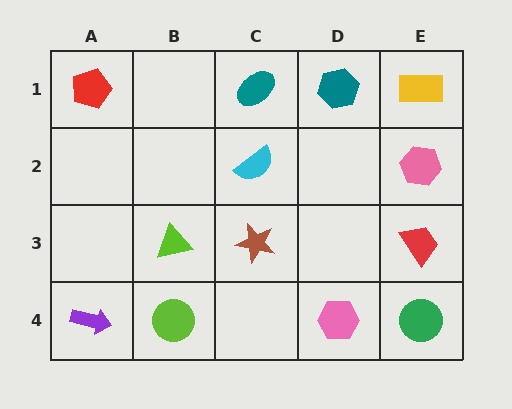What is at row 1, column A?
A red pentagon.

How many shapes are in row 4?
4 shapes.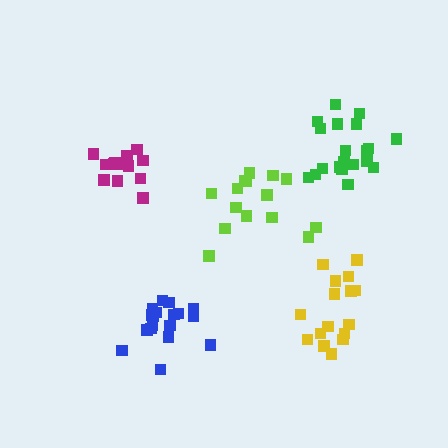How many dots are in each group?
Group 1: 15 dots, Group 2: 21 dots, Group 3: 16 dots, Group 4: 15 dots, Group 5: 18 dots (85 total).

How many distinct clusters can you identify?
There are 5 distinct clusters.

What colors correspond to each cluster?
The clusters are colored: lime, green, yellow, magenta, blue.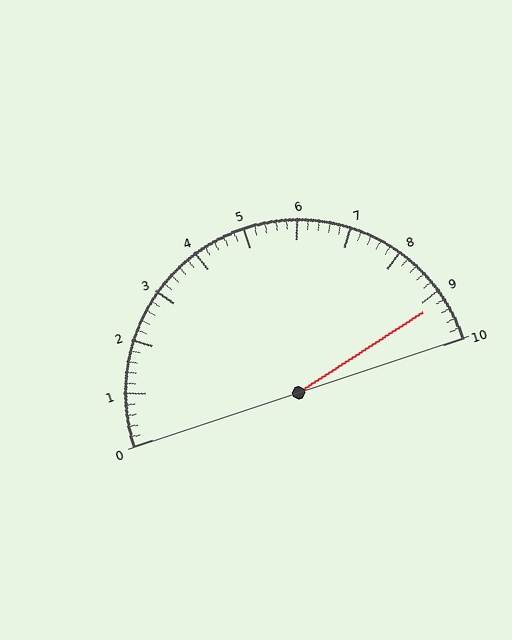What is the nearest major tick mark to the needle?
The nearest major tick mark is 9.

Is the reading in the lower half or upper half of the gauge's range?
The reading is in the upper half of the range (0 to 10).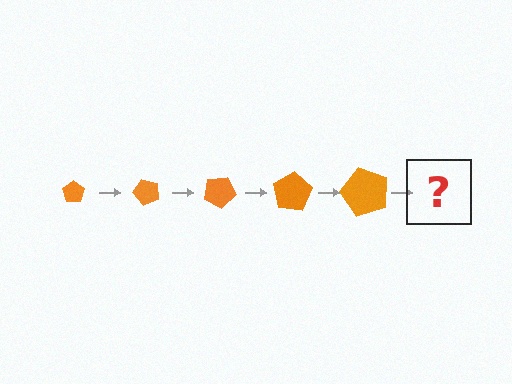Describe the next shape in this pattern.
It should be a pentagon, larger than the previous one and rotated 250 degrees from the start.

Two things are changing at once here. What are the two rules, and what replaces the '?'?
The two rules are that the pentagon grows larger each step and it rotates 50 degrees each step. The '?' should be a pentagon, larger than the previous one and rotated 250 degrees from the start.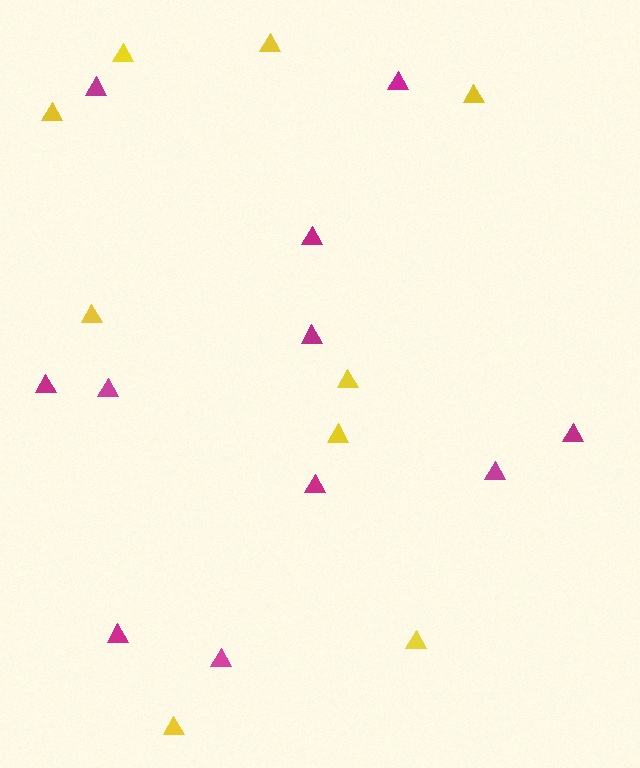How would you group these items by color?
There are 2 groups: one group of yellow triangles (9) and one group of magenta triangles (11).